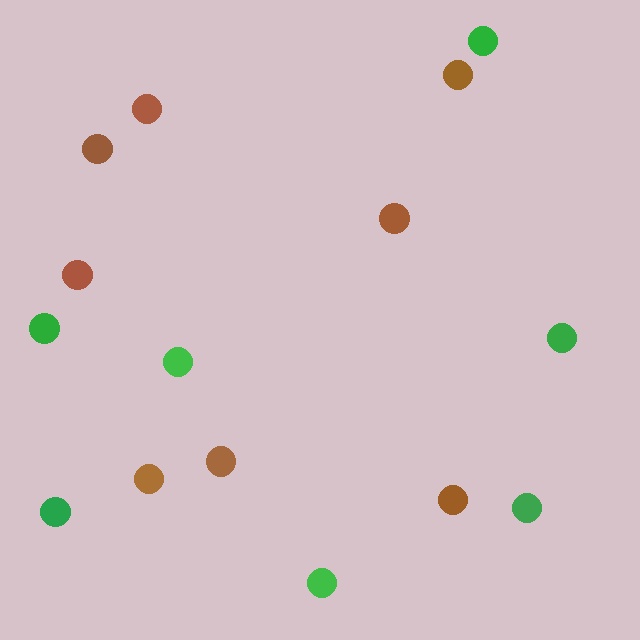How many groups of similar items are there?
There are 2 groups: one group of green circles (7) and one group of brown circles (8).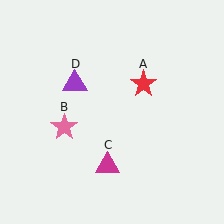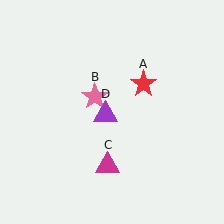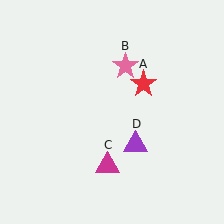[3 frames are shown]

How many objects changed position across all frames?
2 objects changed position: pink star (object B), purple triangle (object D).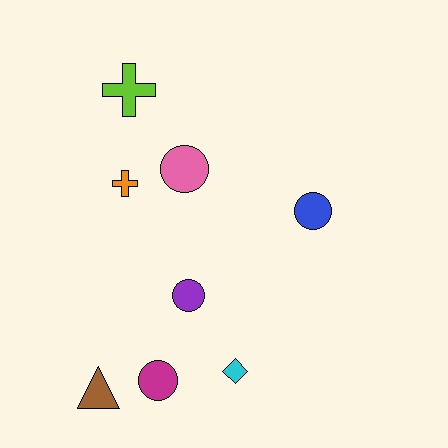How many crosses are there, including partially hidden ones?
There are 2 crosses.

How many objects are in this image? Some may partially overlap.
There are 8 objects.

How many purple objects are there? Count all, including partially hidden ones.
There is 1 purple object.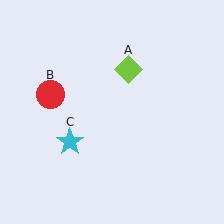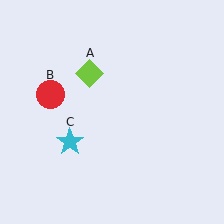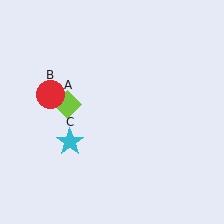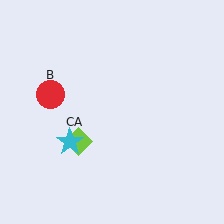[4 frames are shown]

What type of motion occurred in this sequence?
The lime diamond (object A) rotated counterclockwise around the center of the scene.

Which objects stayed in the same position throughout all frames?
Red circle (object B) and cyan star (object C) remained stationary.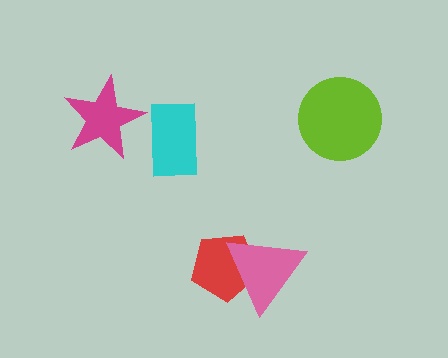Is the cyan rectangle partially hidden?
No, no other shape covers it.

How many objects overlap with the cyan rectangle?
0 objects overlap with the cyan rectangle.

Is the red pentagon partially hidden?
Yes, it is partially covered by another shape.